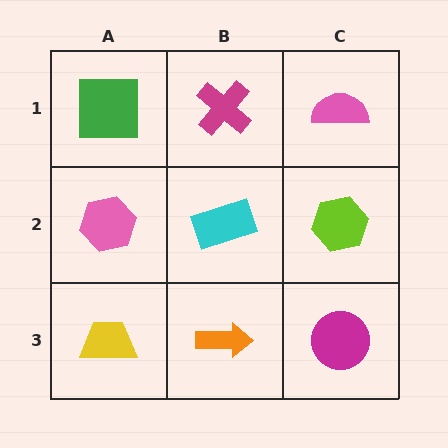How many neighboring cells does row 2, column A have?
3.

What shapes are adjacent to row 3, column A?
A pink hexagon (row 2, column A), an orange arrow (row 3, column B).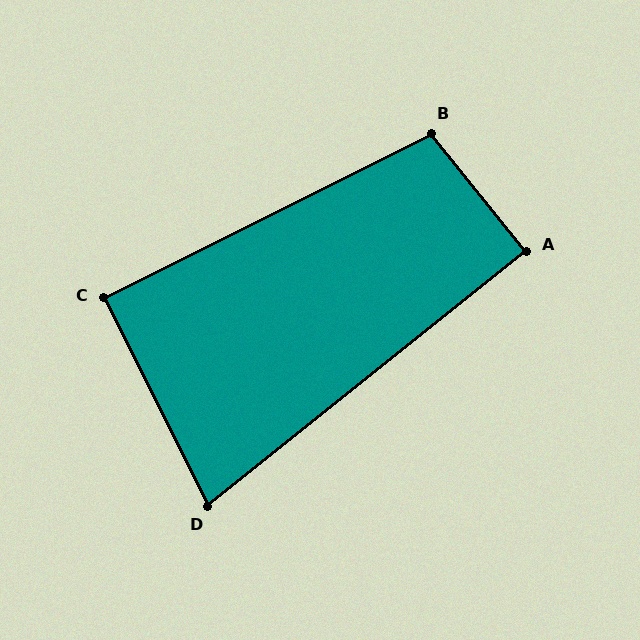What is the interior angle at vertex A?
Approximately 90 degrees (approximately right).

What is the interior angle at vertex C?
Approximately 90 degrees (approximately right).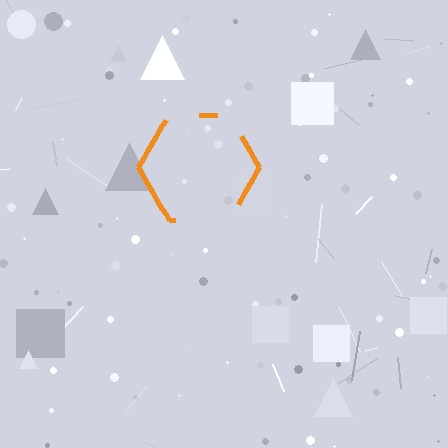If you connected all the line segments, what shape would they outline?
They would outline a hexagon.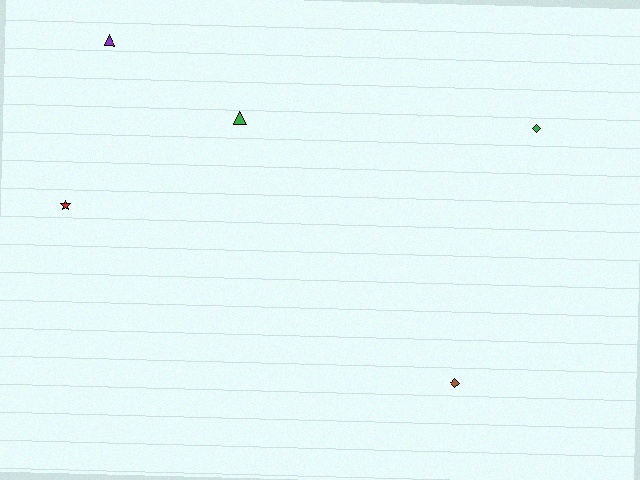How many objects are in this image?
There are 5 objects.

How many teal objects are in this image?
There are no teal objects.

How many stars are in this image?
There is 1 star.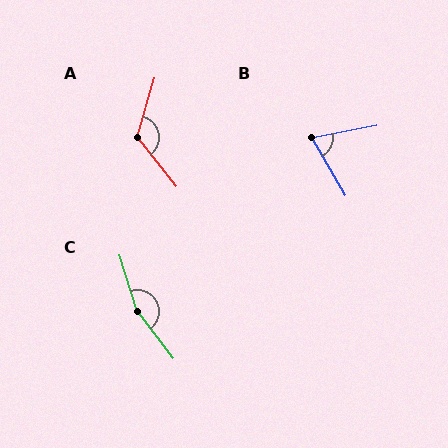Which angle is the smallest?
B, at approximately 71 degrees.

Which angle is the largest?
C, at approximately 160 degrees.